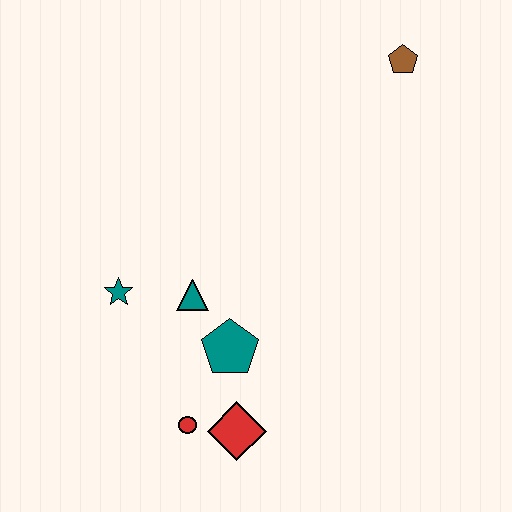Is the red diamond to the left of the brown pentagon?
Yes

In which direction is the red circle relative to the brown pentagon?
The red circle is below the brown pentagon.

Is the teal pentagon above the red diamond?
Yes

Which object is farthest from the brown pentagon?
The red circle is farthest from the brown pentagon.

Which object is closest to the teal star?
The teal triangle is closest to the teal star.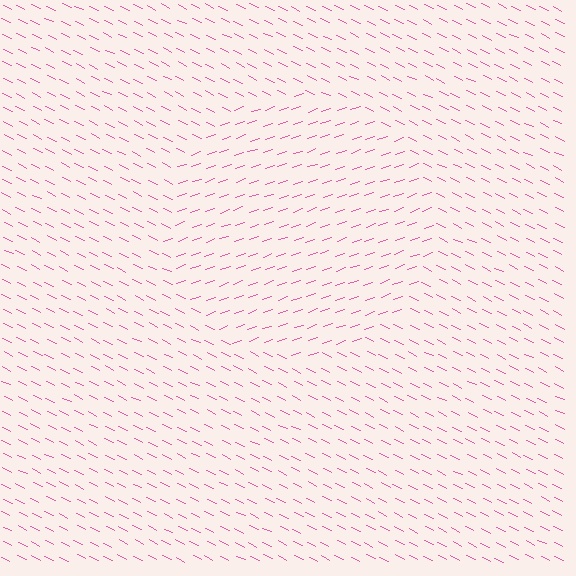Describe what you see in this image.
The image is filled with small pink line segments. A circle region in the image has lines oriented differently from the surrounding lines, creating a visible texture boundary.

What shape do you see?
I see a circle.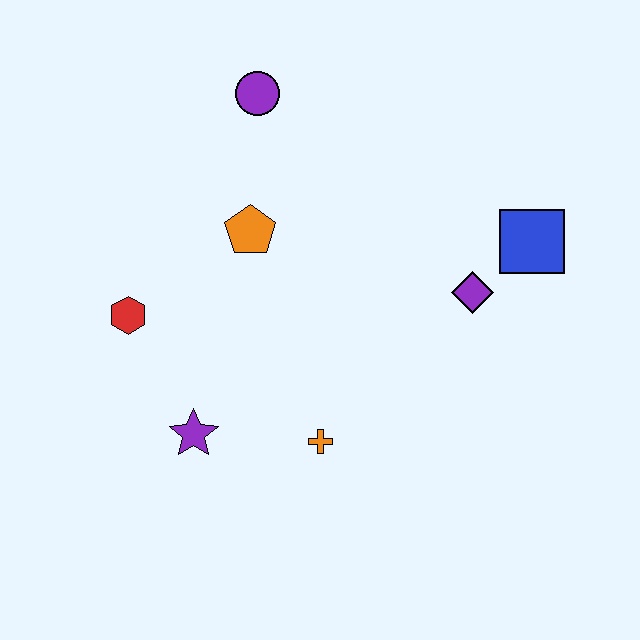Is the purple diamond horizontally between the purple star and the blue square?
Yes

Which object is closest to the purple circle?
The orange pentagon is closest to the purple circle.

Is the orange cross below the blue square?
Yes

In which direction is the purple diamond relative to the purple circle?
The purple diamond is to the right of the purple circle.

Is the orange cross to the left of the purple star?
No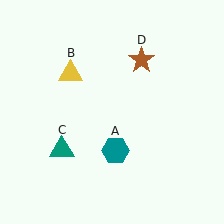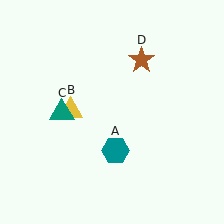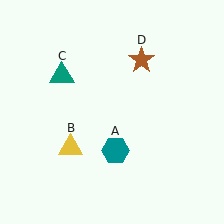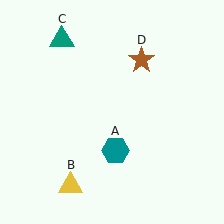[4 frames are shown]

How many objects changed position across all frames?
2 objects changed position: yellow triangle (object B), teal triangle (object C).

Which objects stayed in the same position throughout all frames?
Teal hexagon (object A) and brown star (object D) remained stationary.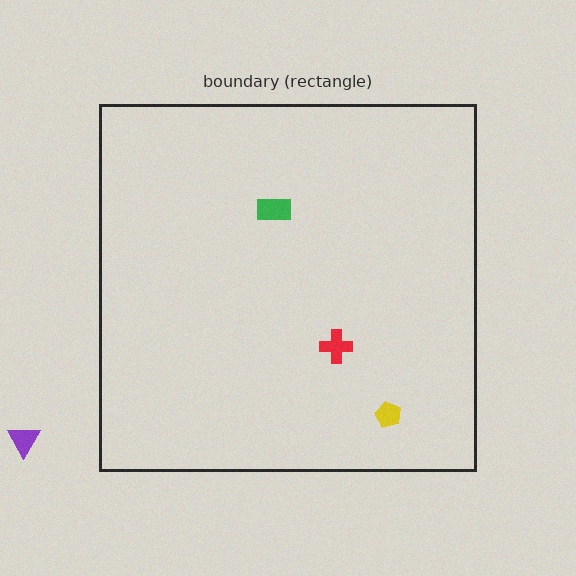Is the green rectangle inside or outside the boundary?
Inside.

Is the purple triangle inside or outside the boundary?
Outside.